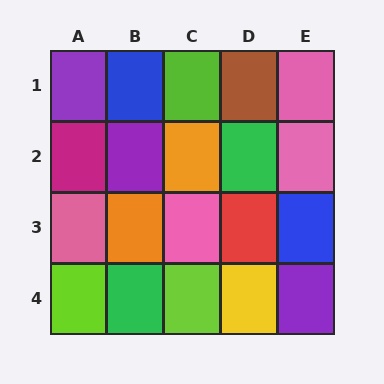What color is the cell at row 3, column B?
Orange.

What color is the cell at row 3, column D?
Red.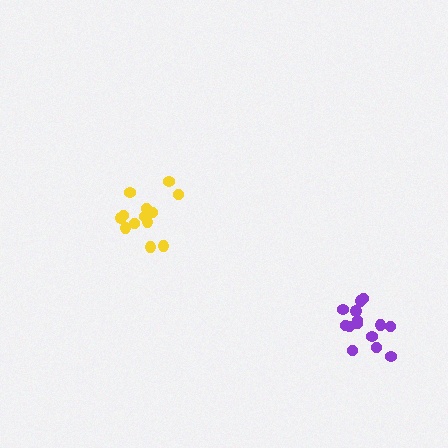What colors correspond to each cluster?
The clusters are colored: yellow, purple.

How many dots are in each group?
Group 1: 13 dots, Group 2: 14 dots (27 total).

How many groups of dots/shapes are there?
There are 2 groups.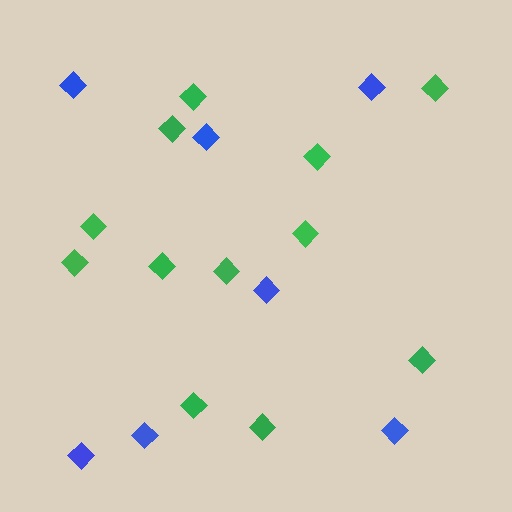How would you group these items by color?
There are 2 groups: one group of blue diamonds (7) and one group of green diamonds (12).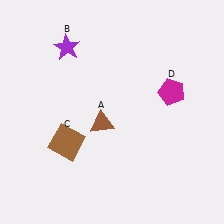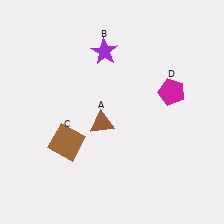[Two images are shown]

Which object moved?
The purple star (B) moved right.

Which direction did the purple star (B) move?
The purple star (B) moved right.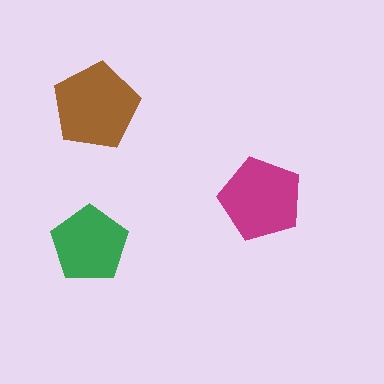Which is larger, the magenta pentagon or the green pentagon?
The magenta one.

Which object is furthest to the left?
The green pentagon is leftmost.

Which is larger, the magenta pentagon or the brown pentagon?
The brown one.